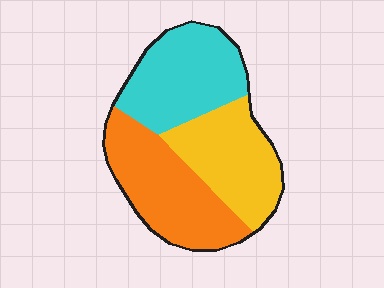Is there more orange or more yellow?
Orange.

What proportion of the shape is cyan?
Cyan takes up between a third and a half of the shape.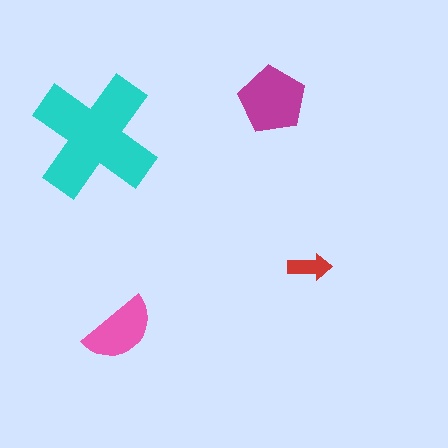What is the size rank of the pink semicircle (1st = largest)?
3rd.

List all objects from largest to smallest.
The cyan cross, the magenta pentagon, the pink semicircle, the red arrow.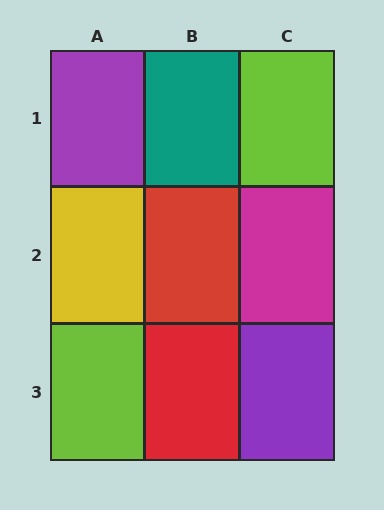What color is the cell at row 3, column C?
Purple.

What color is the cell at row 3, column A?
Lime.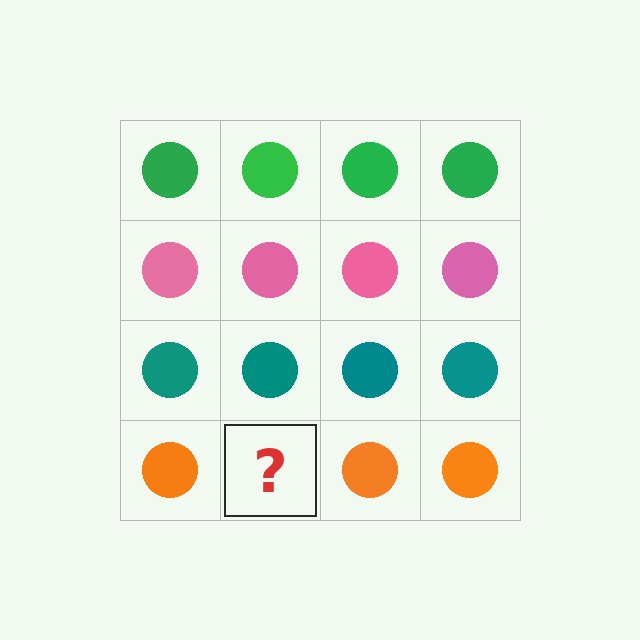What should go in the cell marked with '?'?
The missing cell should contain an orange circle.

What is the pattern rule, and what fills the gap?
The rule is that each row has a consistent color. The gap should be filled with an orange circle.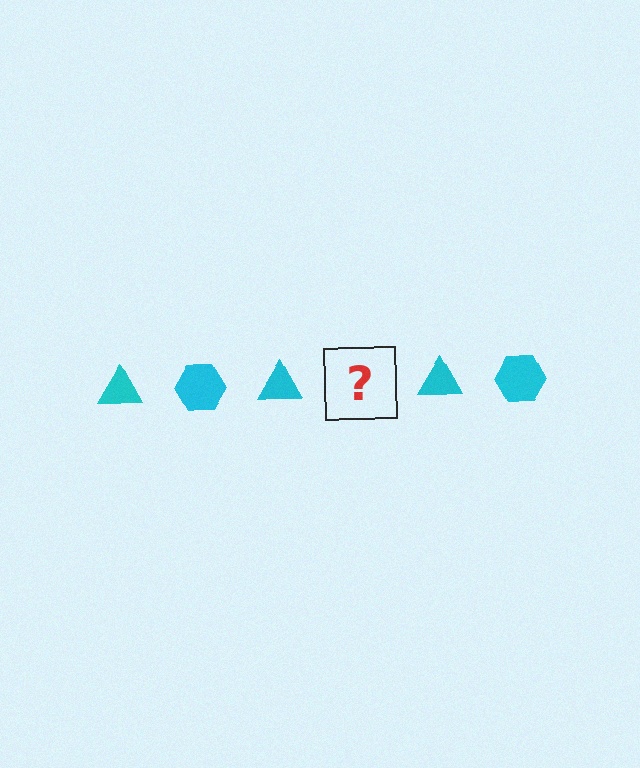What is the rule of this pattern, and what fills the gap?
The rule is that the pattern cycles through triangle, hexagon shapes in cyan. The gap should be filled with a cyan hexagon.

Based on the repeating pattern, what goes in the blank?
The blank should be a cyan hexagon.